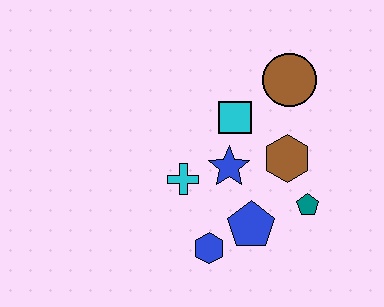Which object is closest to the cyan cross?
The blue star is closest to the cyan cross.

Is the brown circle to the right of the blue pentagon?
Yes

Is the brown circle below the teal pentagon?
No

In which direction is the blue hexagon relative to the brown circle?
The blue hexagon is below the brown circle.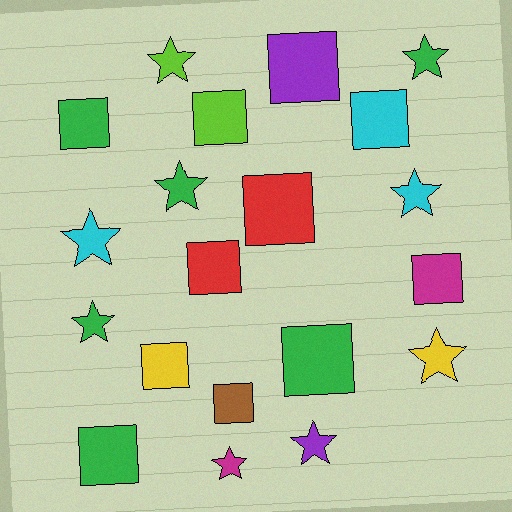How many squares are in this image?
There are 11 squares.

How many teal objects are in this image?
There are no teal objects.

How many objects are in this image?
There are 20 objects.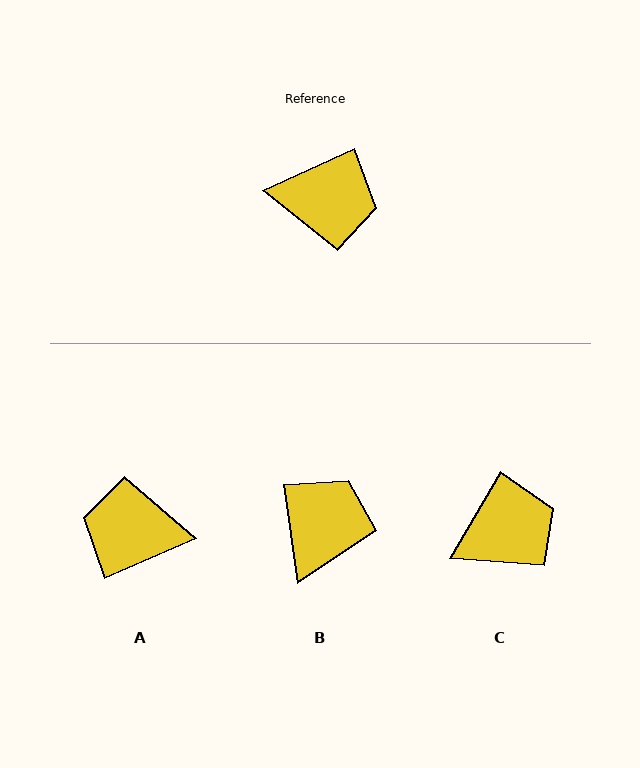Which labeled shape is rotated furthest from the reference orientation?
A, about 178 degrees away.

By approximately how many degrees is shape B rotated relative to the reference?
Approximately 73 degrees counter-clockwise.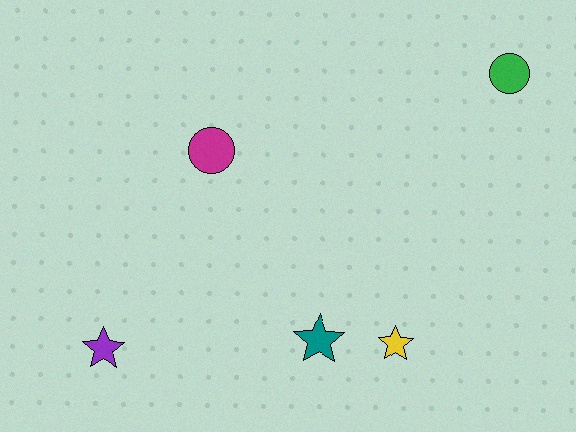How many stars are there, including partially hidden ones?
There are 3 stars.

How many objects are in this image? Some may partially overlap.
There are 5 objects.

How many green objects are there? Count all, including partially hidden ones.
There is 1 green object.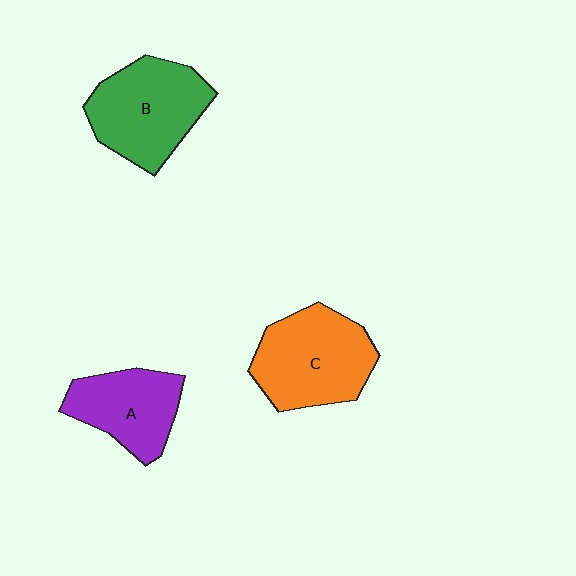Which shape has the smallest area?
Shape A (purple).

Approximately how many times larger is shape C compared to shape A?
Approximately 1.3 times.